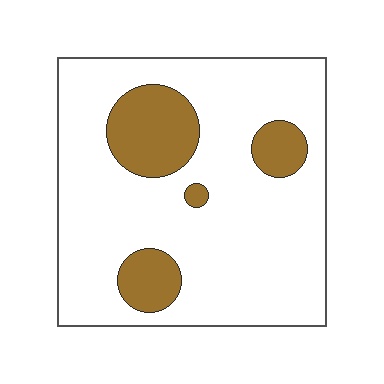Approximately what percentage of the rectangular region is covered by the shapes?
Approximately 20%.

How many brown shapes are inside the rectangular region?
4.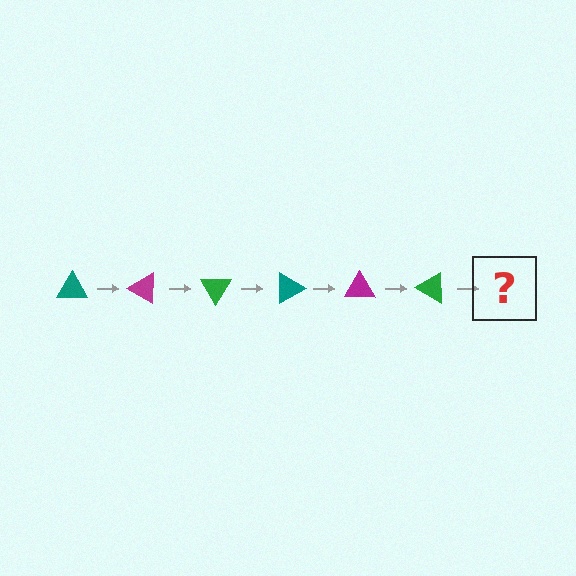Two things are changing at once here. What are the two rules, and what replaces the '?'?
The two rules are that it rotates 30 degrees each step and the color cycles through teal, magenta, and green. The '?' should be a teal triangle, rotated 180 degrees from the start.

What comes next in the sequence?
The next element should be a teal triangle, rotated 180 degrees from the start.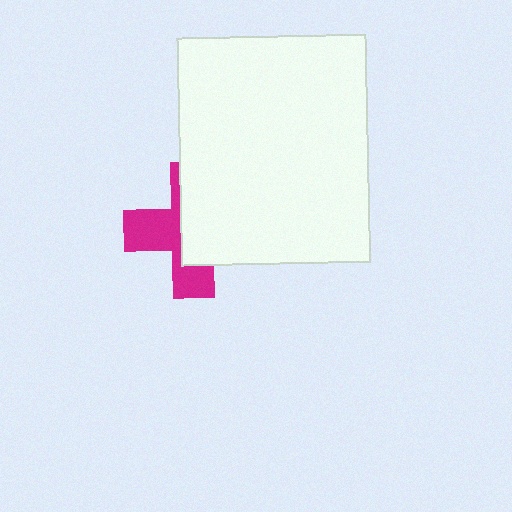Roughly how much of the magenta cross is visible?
A small part of it is visible (roughly 45%).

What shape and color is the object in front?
The object in front is a white rectangle.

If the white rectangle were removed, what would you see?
You would see the complete magenta cross.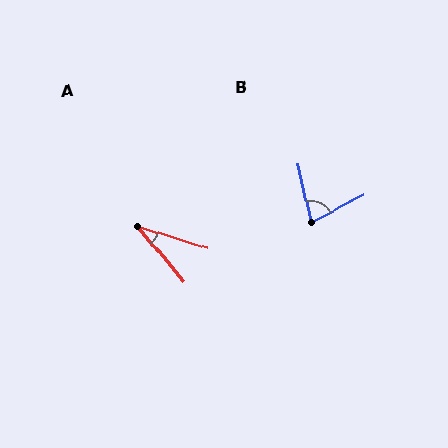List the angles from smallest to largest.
A (33°), B (76°).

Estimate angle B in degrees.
Approximately 76 degrees.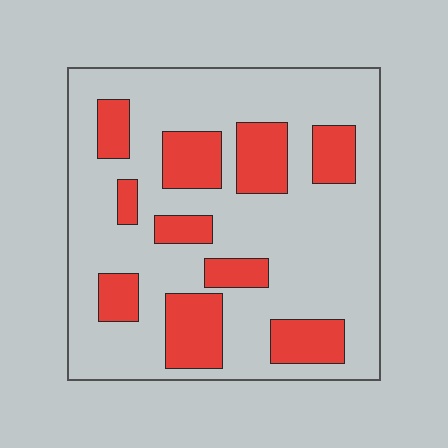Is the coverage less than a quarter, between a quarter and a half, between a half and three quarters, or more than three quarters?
Between a quarter and a half.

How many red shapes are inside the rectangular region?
10.